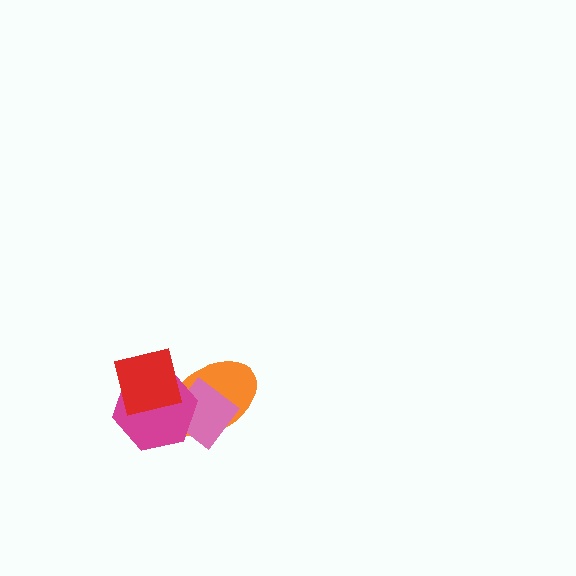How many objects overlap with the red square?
2 objects overlap with the red square.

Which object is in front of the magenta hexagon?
The red square is in front of the magenta hexagon.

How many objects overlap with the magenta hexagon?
3 objects overlap with the magenta hexagon.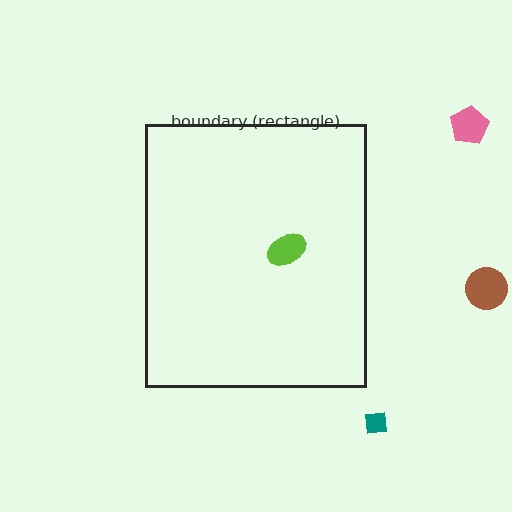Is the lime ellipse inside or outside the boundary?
Inside.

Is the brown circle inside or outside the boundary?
Outside.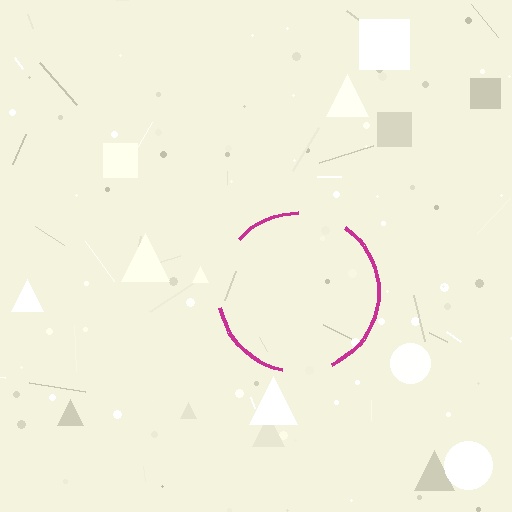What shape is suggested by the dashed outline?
The dashed outline suggests a circle.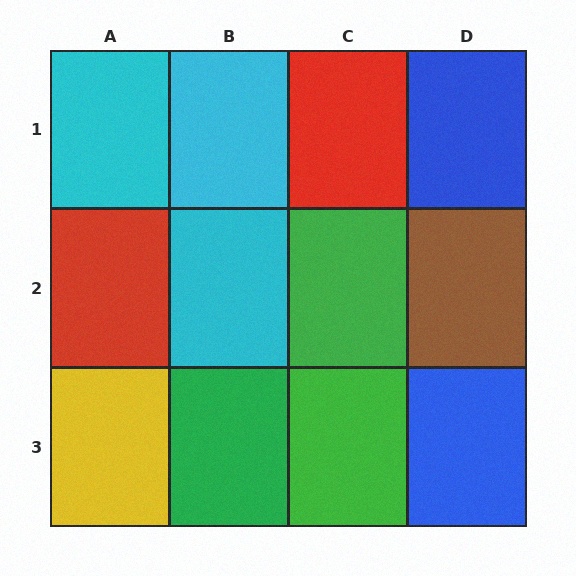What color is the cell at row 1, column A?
Cyan.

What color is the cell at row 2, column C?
Green.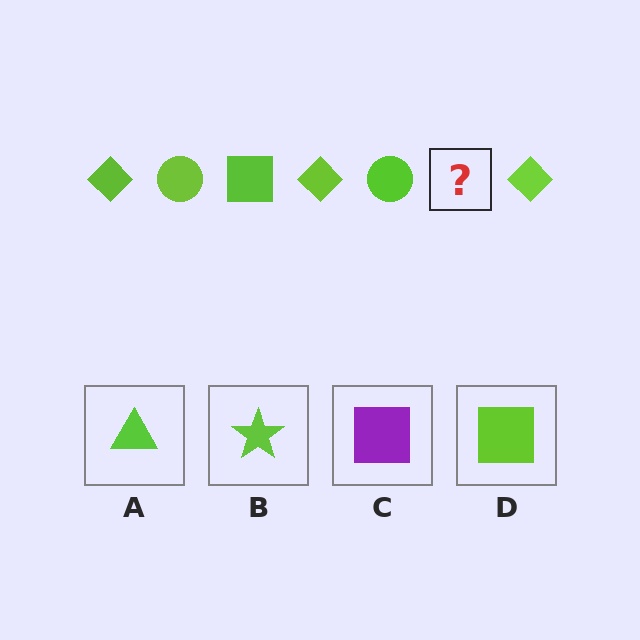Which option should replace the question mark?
Option D.